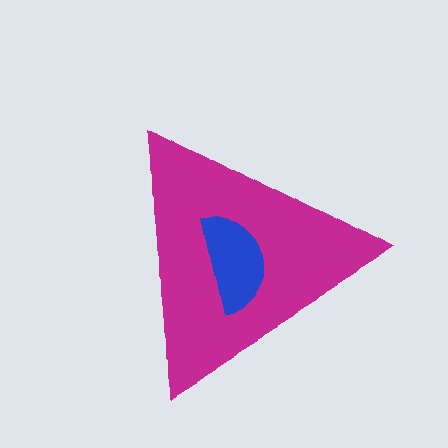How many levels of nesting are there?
2.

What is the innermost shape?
The blue semicircle.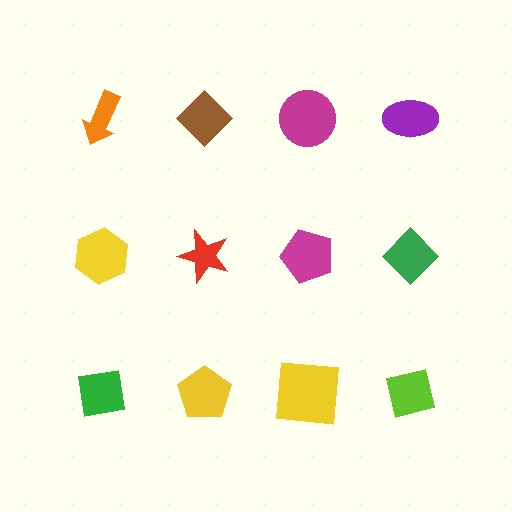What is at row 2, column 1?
A yellow hexagon.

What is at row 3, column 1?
A green square.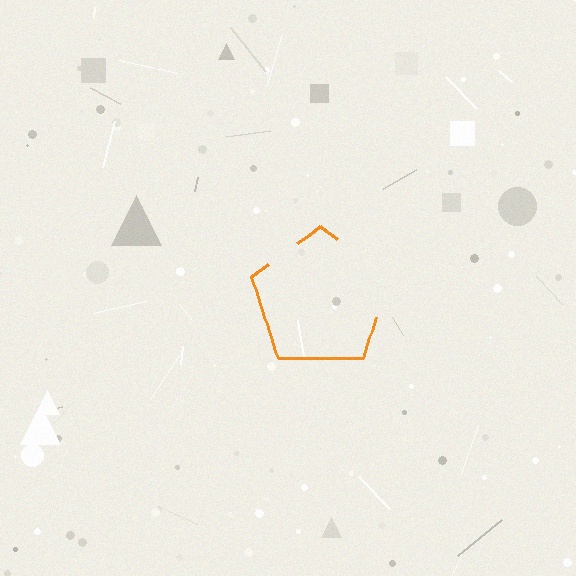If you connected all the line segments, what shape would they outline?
They would outline a pentagon.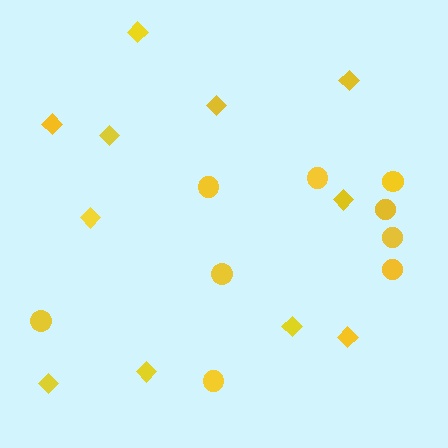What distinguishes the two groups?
There are 2 groups: one group of diamonds (11) and one group of circles (9).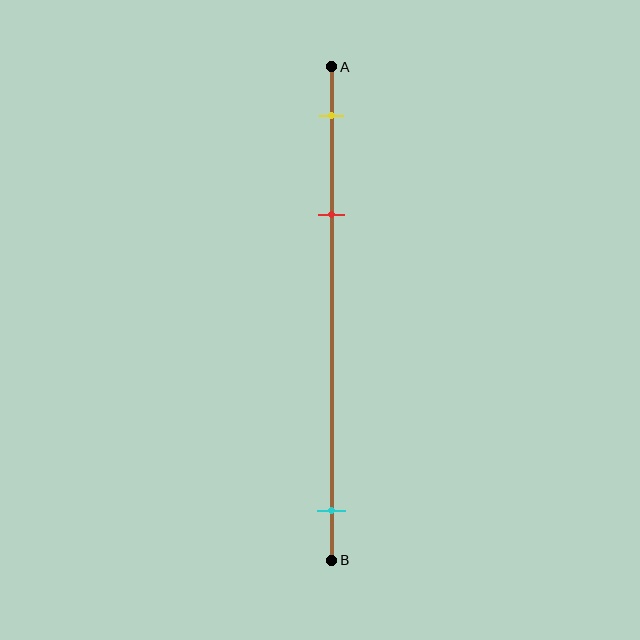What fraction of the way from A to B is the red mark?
The red mark is approximately 30% (0.3) of the way from A to B.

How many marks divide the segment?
There are 3 marks dividing the segment.